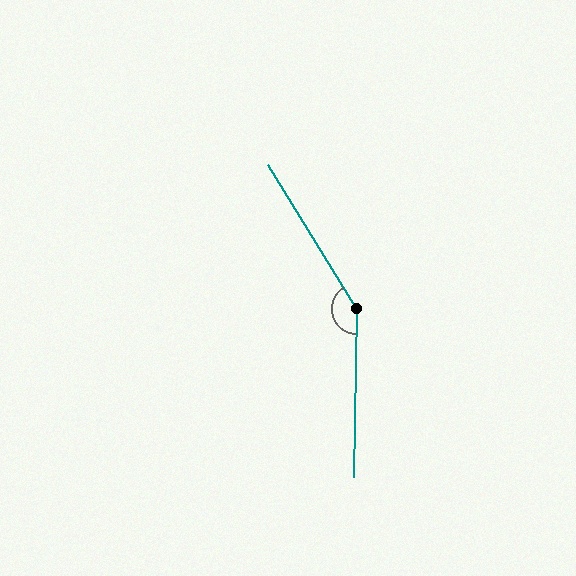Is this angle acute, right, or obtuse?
It is obtuse.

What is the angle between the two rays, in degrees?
Approximately 147 degrees.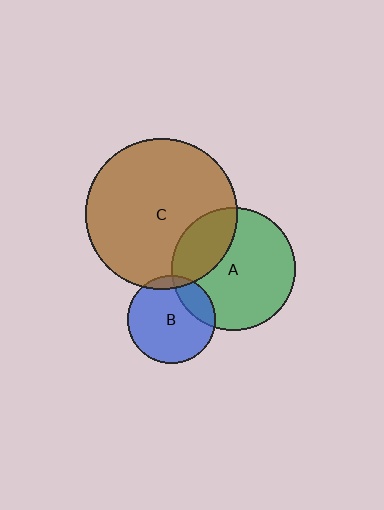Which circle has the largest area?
Circle C (brown).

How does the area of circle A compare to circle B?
Approximately 1.9 times.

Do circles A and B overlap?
Yes.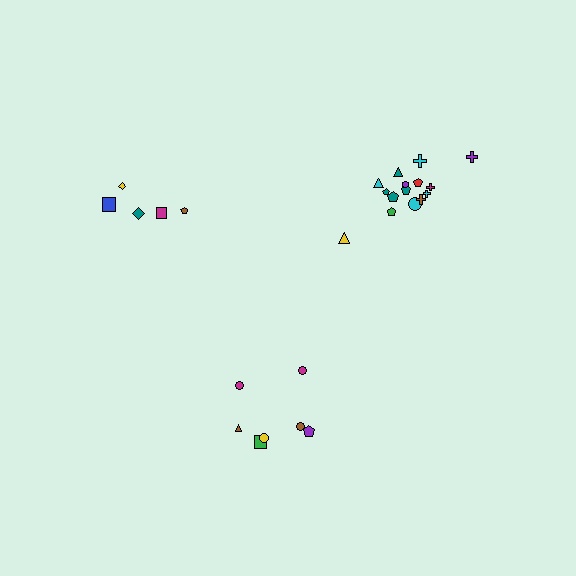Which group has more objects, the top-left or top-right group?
The top-right group.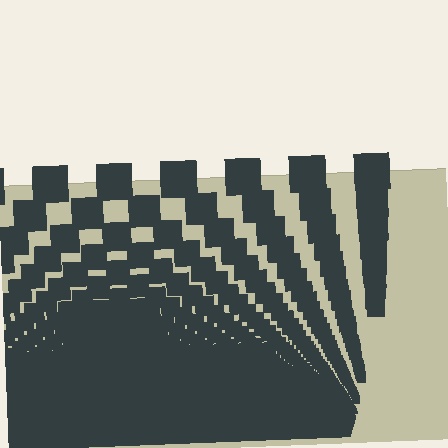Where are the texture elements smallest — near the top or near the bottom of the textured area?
Near the bottom.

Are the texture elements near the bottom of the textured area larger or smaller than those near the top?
Smaller. The gradient is inverted — elements near the bottom are smaller and denser.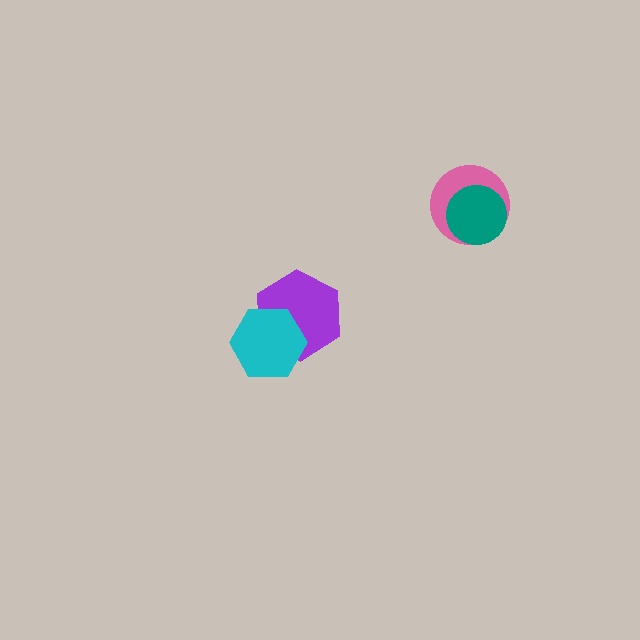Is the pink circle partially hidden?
Yes, it is partially covered by another shape.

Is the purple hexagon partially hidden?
Yes, it is partially covered by another shape.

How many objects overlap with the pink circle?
1 object overlaps with the pink circle.